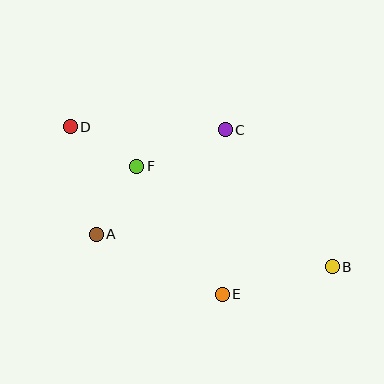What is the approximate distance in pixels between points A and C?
The distance between A and C is approximately 166 pixels.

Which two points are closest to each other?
Points D and F are closest to each other.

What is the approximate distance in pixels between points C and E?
The distance between C and E is approximately 165 pixels.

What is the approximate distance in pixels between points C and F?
The distance between C and F is approximately 96 pixels.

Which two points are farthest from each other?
Points B and D are farthest from each other.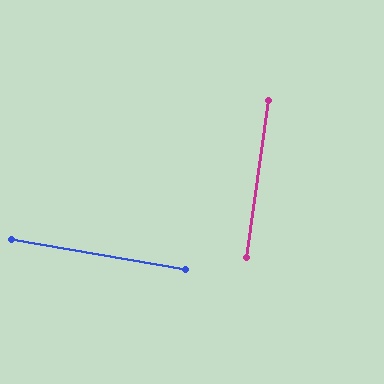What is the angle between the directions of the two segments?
Approximately 88 degrees.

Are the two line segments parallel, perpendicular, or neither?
Perpendicular — they meet at approximately 88°.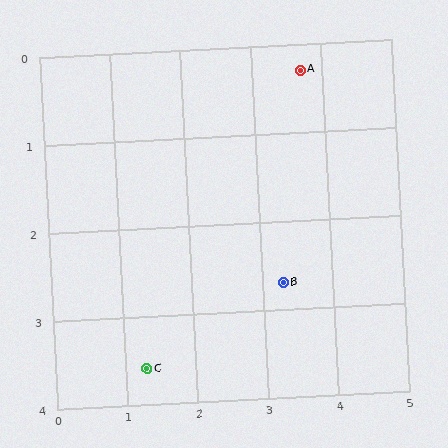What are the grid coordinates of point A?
Point A is at approximately (3.7, 0.3).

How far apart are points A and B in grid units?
Points A and B are about 2.4 grid units apart.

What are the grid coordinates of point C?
Point C is at approximately (1.3, 3.6).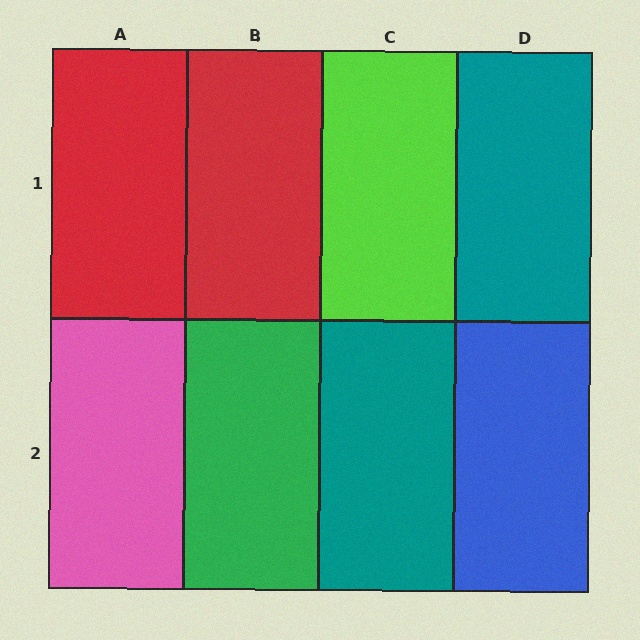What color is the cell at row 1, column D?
Teal.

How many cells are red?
2 cells are red.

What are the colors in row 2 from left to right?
Pink, green, teal, blue.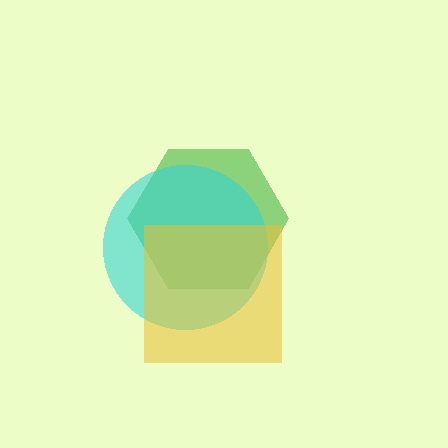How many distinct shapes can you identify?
There are 3 distinct shapes: a green hexagon, a cyan circle, a yellow square.